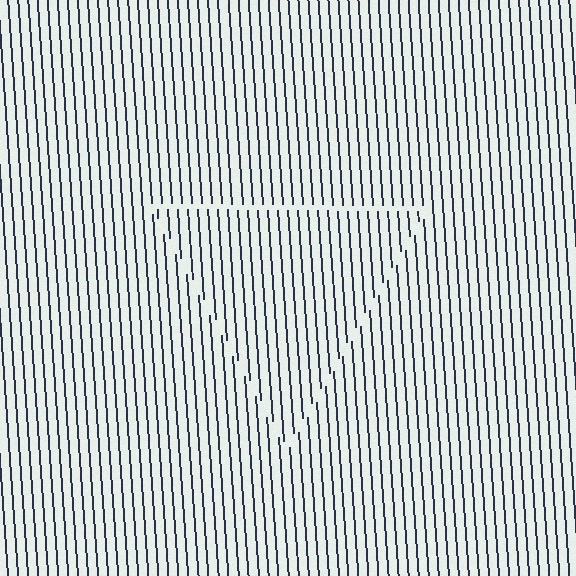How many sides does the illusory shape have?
3 sides — the line-ends trace a triangle.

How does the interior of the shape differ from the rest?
The interior of the shape contains the same grating, shifted by half a period — the contour is defined by the phase discontinuity where line-ends from the inner and outer gratings abut.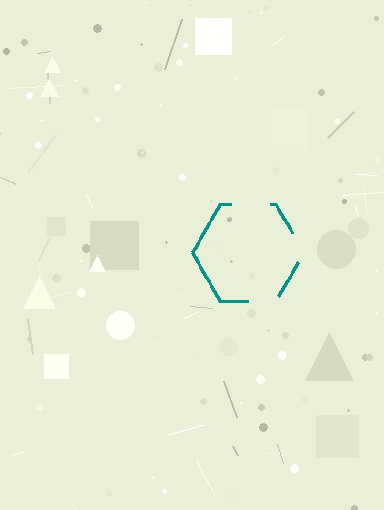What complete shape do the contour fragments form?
The contour fragments form a hexagon.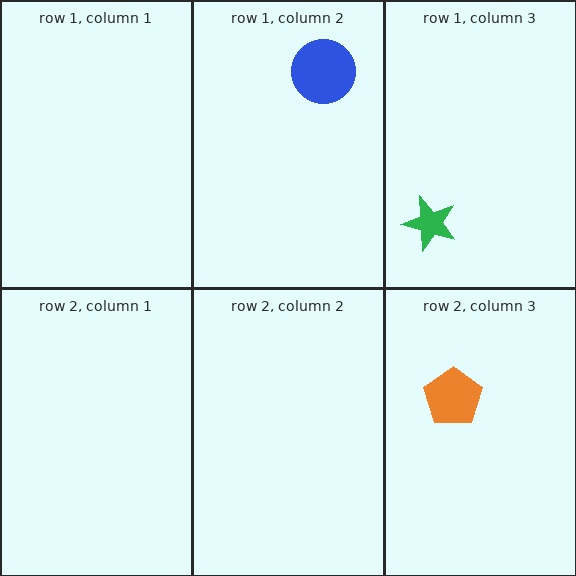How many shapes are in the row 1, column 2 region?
1.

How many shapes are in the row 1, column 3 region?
1.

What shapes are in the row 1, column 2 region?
The blue circle.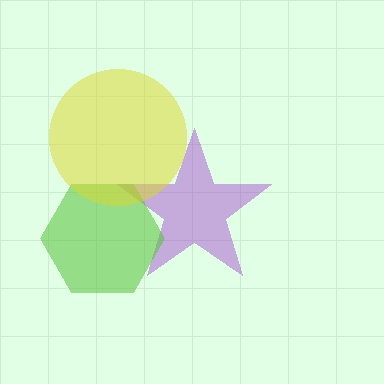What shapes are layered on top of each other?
The layered shapes are: a purple star, a lime hexagon, a yellow circle.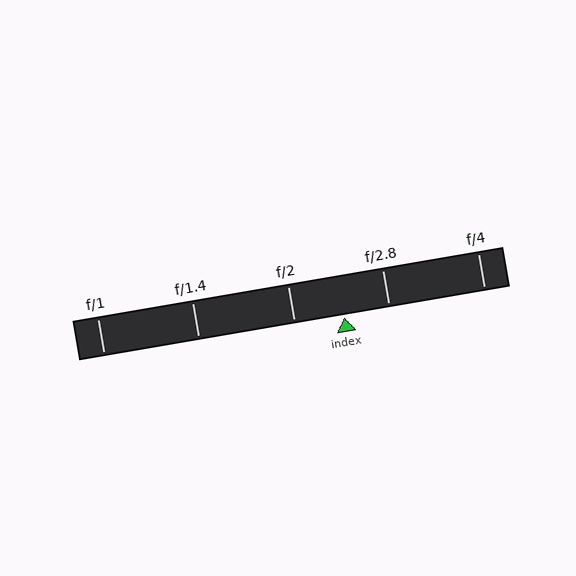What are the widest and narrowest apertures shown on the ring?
The widest aperture shown is f/1 and the narrowest is f/4.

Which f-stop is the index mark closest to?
The index mark is closest to f/2.8.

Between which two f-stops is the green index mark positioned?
The index mark is between f/2 and f/2.8.